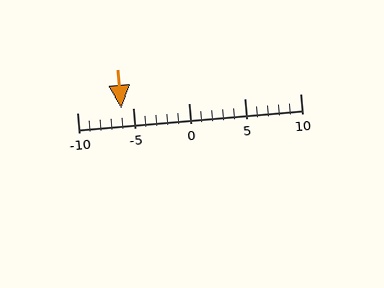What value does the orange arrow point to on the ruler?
The orange arrow points to approximately -6.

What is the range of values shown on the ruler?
The ruler shows values from -10 to 10.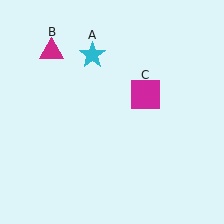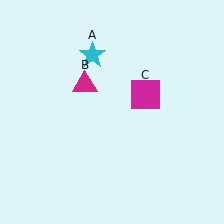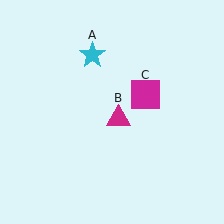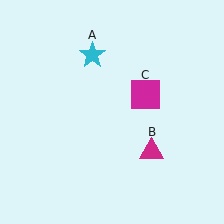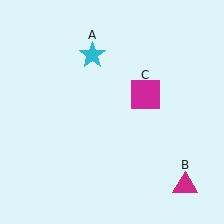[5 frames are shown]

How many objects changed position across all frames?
1 object changed position: magenta triangle (object B).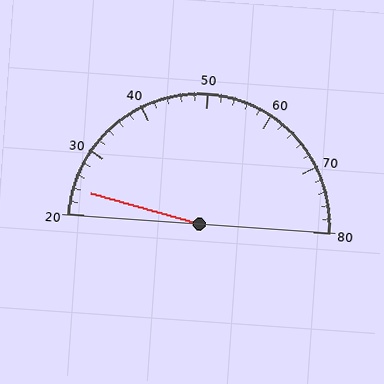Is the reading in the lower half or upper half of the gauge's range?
The reading is in the lower half of the range (20 to 80).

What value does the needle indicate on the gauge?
The needle indicates approximately 24.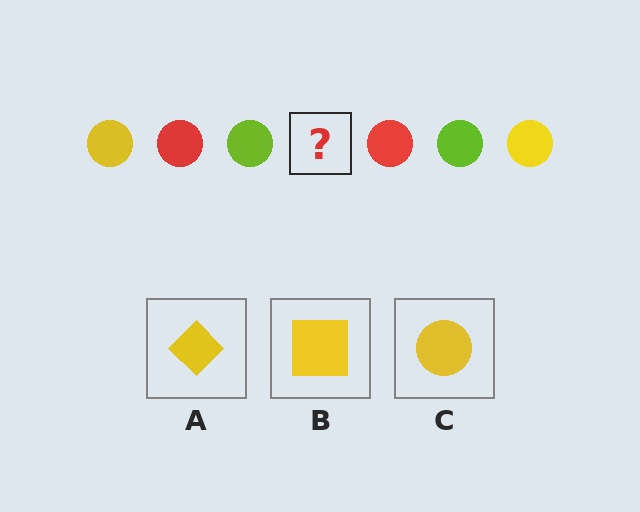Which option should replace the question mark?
Option C.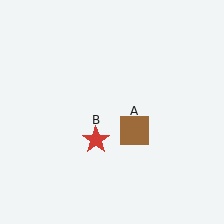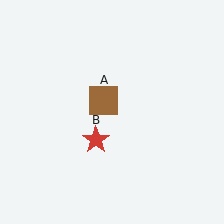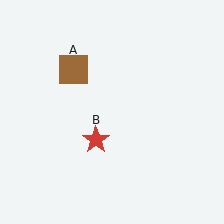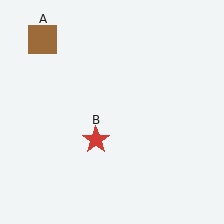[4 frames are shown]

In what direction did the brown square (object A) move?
The brown square (object A) moved up and to the left.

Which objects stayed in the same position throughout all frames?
Red star (object B) remained stationary.